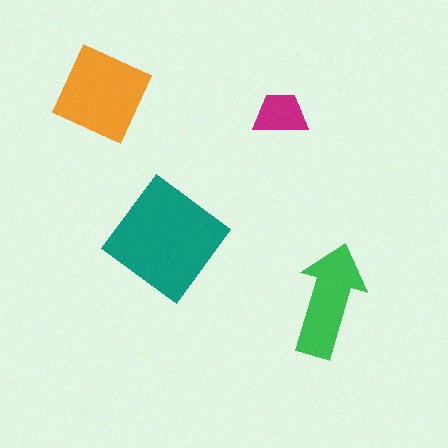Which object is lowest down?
The green arrow is bottommost.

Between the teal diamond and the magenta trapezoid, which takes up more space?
The teal diamond.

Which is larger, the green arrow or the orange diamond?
The orange diamond.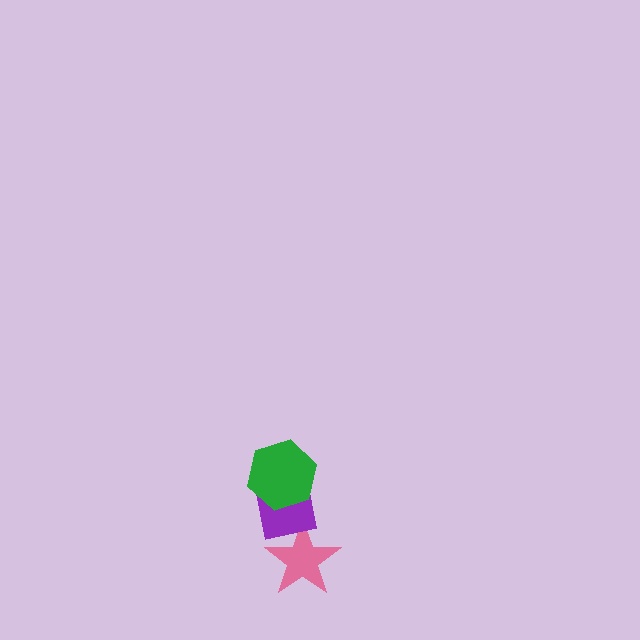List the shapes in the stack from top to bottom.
From top to bottom: the green hexagon, the purple square, the pink star.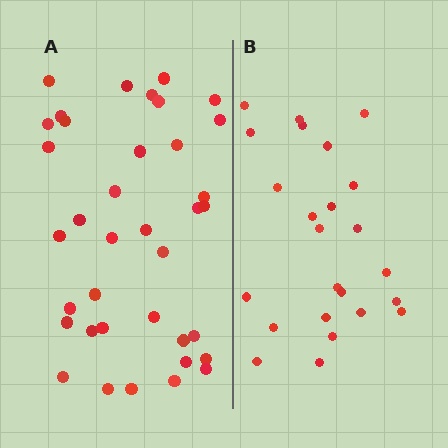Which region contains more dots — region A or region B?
Region A (the left region) has more dots.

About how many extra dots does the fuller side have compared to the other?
Region A has approximately 15 more dots than region B.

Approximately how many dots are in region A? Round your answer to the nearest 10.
About 40 dots. (The exact count is 37, which rounds to 40.)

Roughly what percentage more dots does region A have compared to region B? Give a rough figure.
About 55% more.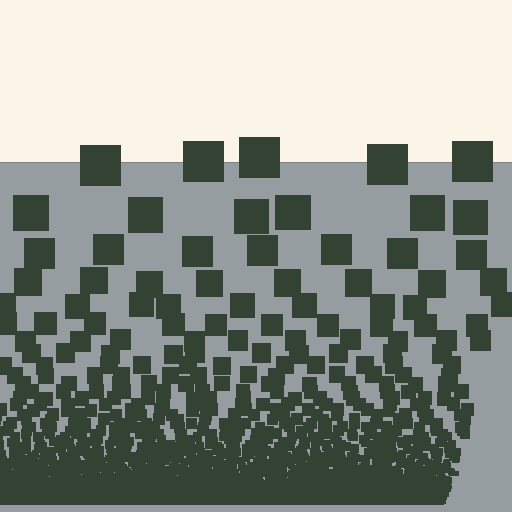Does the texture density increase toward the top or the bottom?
Density increases toward the bottom.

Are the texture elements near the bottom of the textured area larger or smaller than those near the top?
Smaller. The gradient is inverted — elements near the bottom are smaller and denser.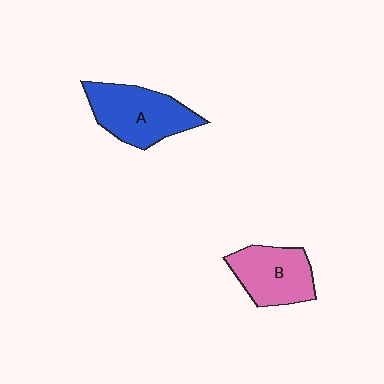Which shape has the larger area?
Shape A (blue).